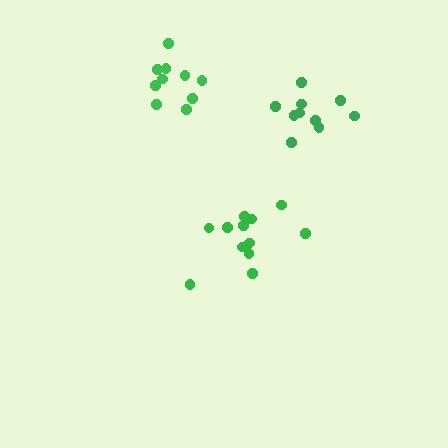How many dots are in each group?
Group 1: 12 dots, Group 2: 10 dots, Group 3: 10 dots (32 total).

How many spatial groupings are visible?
There are 3 spatial groupings.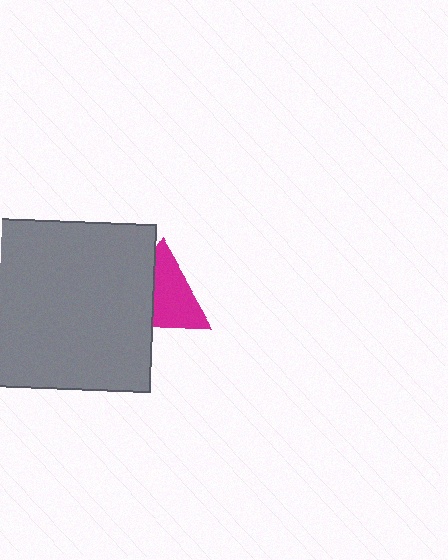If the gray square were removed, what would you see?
You would see the complete magenta triangle.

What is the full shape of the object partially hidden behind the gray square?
The partially hidden object is a magenta triangle.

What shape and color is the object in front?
The object in front is a gray square.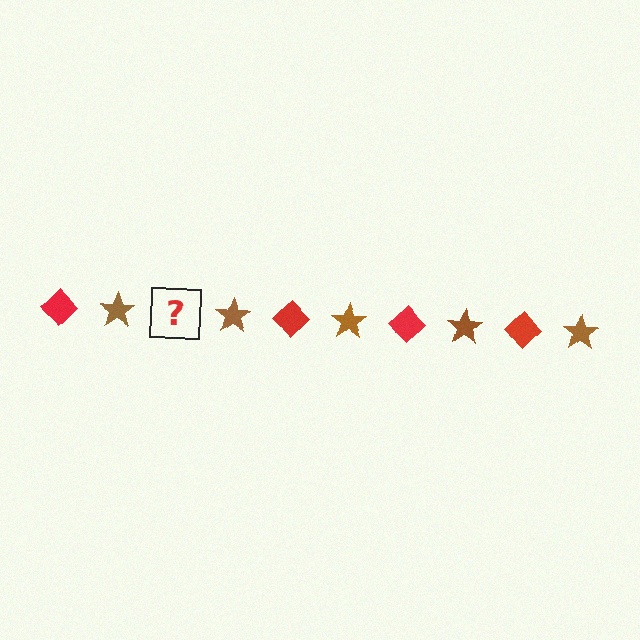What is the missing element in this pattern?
The missing element is a red diamond.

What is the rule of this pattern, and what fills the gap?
The rule is that the pattern alternates between red diamond and brown star. The gap should be filled with a red diamond.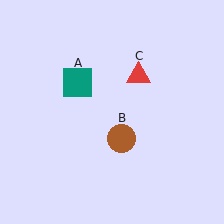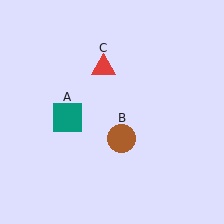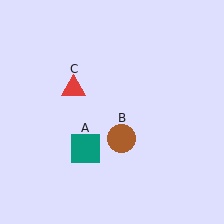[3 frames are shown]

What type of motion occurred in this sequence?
The teal square (object A), red triangle (object C) rotated counterclockwise around the center of the scene.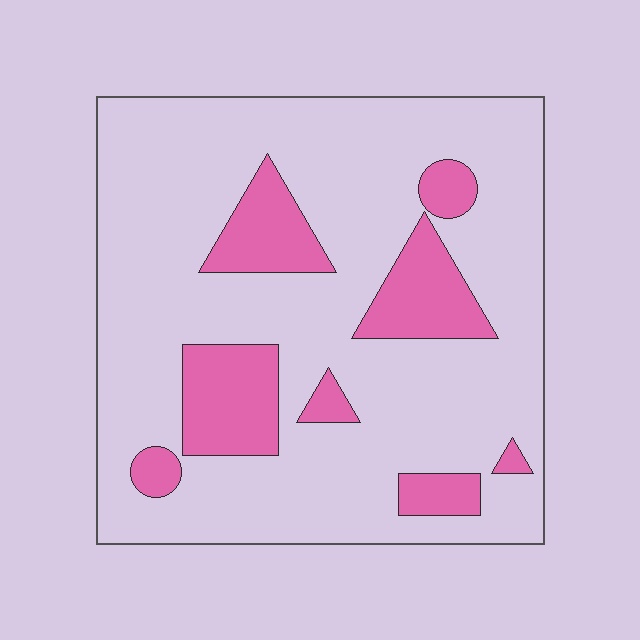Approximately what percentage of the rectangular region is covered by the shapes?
Approximately 20%.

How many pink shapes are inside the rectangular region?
8.